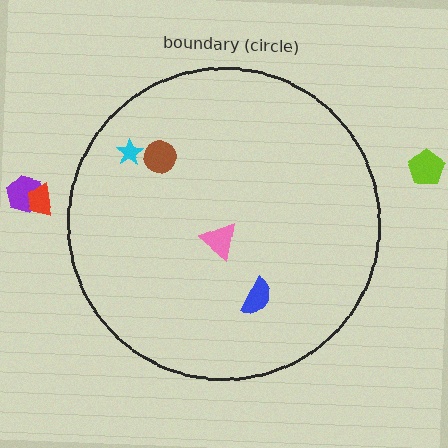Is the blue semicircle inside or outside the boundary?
Inside.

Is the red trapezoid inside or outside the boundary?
Outside.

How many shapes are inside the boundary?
4 inside, 3 outside.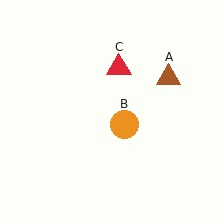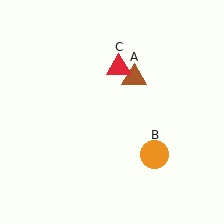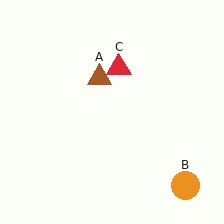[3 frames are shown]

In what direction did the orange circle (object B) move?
The orange circle (object B) moved down and to the right.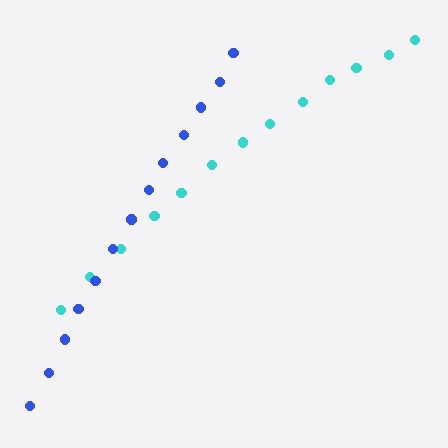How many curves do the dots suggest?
There are 2 distinct paths.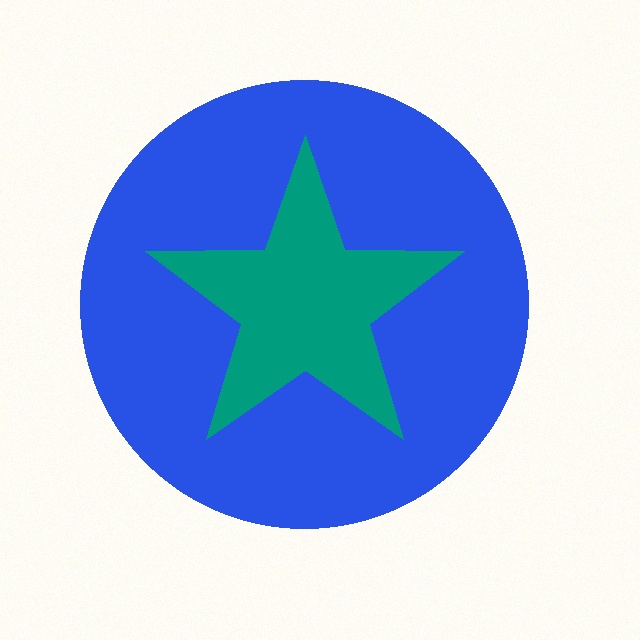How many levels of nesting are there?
2.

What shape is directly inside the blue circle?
The teal star.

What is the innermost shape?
The teal star.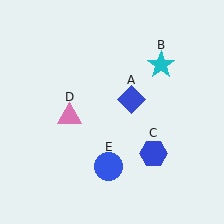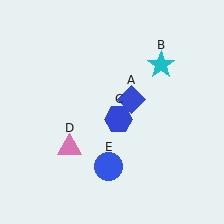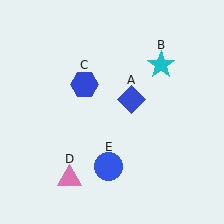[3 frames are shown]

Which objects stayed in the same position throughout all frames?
Blue diamond (object A) and cyan star (object B) and blue circle (object E) remained stationary.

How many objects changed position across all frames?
2 objects changed position: blue hexagon (object C), pink triangle (object D).